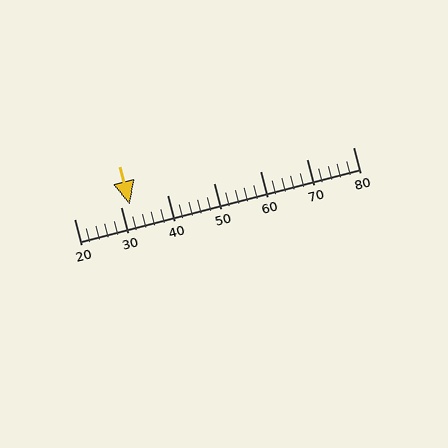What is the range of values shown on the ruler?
The ruler shows values from 20 to 80.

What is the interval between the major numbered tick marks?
The major tick marks are spaced 10 units apart.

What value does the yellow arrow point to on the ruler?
The yellow arrow points to approximately 32.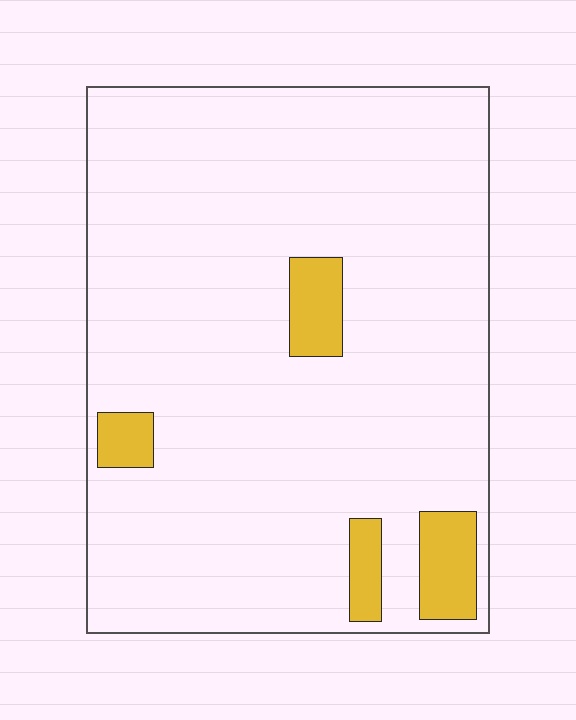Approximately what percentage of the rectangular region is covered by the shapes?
Approximately 10%.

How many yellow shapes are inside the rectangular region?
4.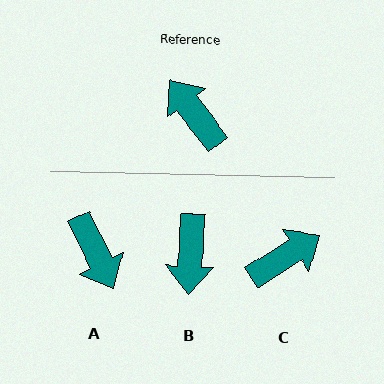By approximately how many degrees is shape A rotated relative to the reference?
Approximately 169 degrees counter-clockwise.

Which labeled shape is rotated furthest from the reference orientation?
A, about 169 degrees away.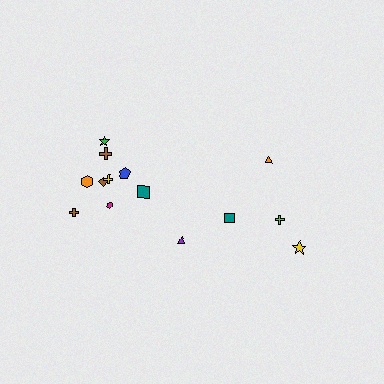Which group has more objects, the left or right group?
The left group.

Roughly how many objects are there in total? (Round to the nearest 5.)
Roughly 15 objects in total.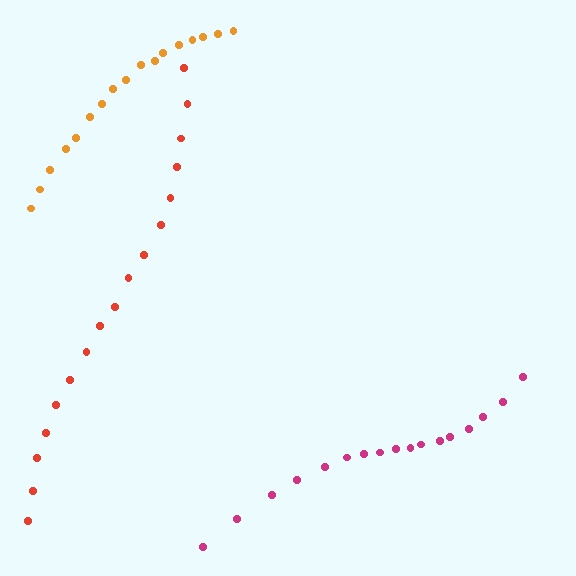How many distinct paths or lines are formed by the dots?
There are 3 distinct paths.